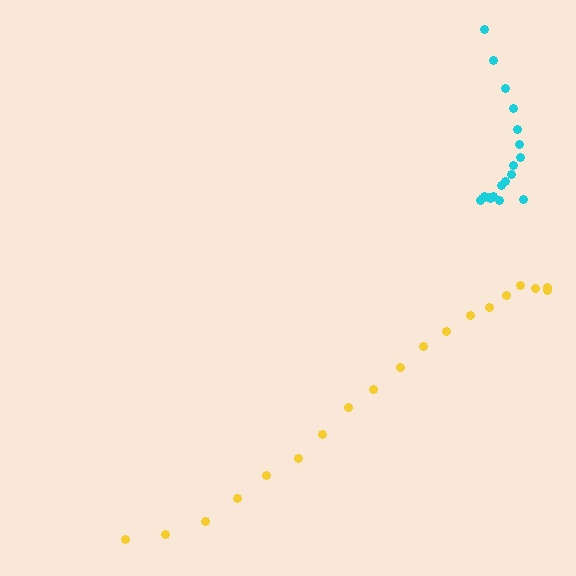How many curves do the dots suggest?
There are 2 distinct paths.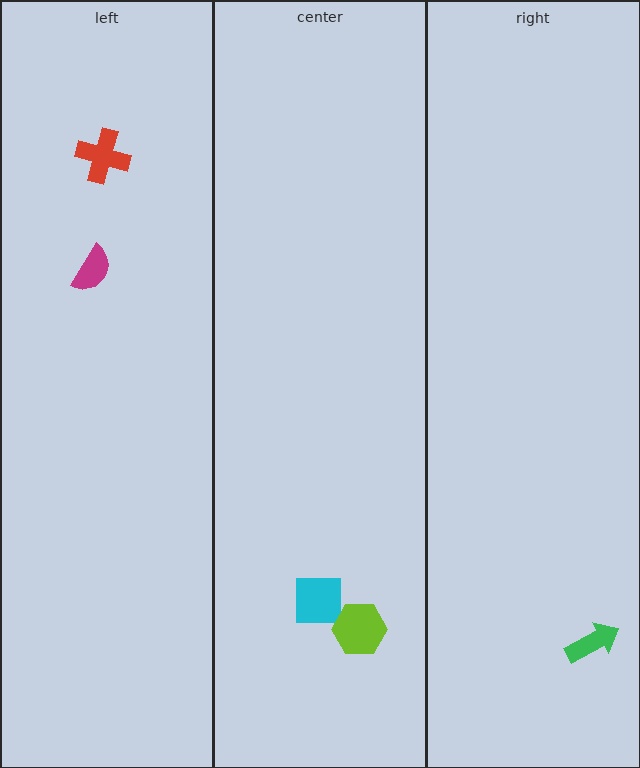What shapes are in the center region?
The cyan square, the lime hexagon.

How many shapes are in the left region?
2.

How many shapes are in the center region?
2.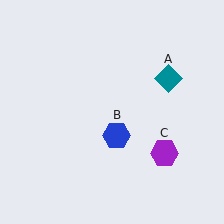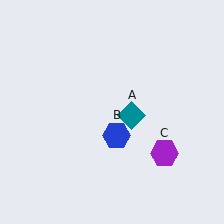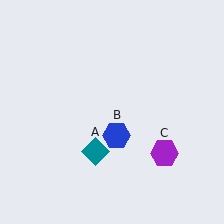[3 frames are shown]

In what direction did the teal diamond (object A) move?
The teal diamond (object A) moved down and to the left.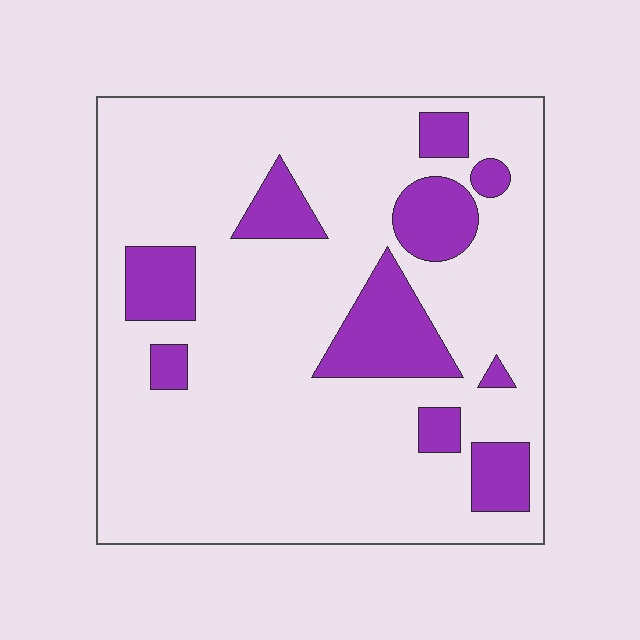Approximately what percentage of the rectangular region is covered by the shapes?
Approximately 20%.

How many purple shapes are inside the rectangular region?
10.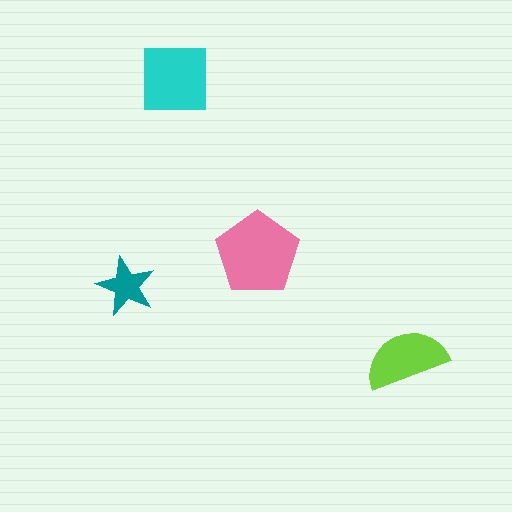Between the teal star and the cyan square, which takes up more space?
The cyan square.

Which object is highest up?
The cyan square is topmost.